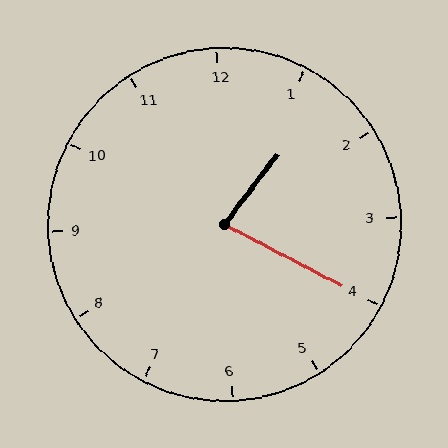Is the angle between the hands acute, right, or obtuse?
It is acute.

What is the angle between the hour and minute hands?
Approximately 80 degrees.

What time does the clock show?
1:20.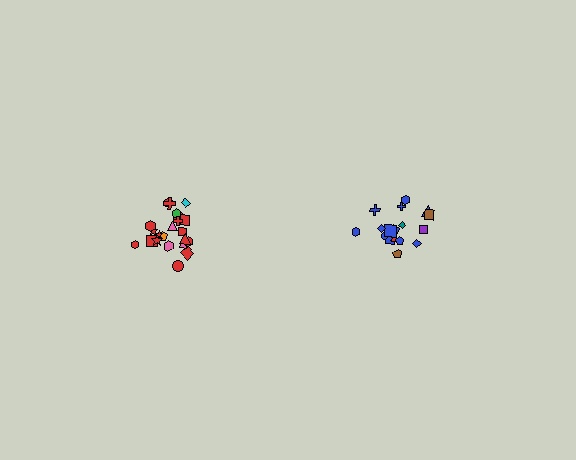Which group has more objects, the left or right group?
The left group.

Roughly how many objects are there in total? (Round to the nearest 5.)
Roughly 40 objects in total.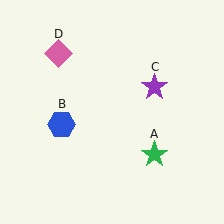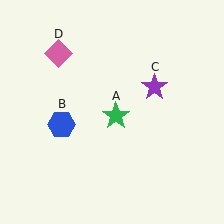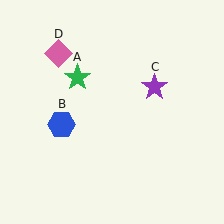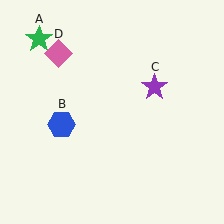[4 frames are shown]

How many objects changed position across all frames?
1 object changed position: green star (object A).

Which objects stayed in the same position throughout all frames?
Blue hexagon (object B) and purple star (object C) and pink diamond (object D) remained stationary.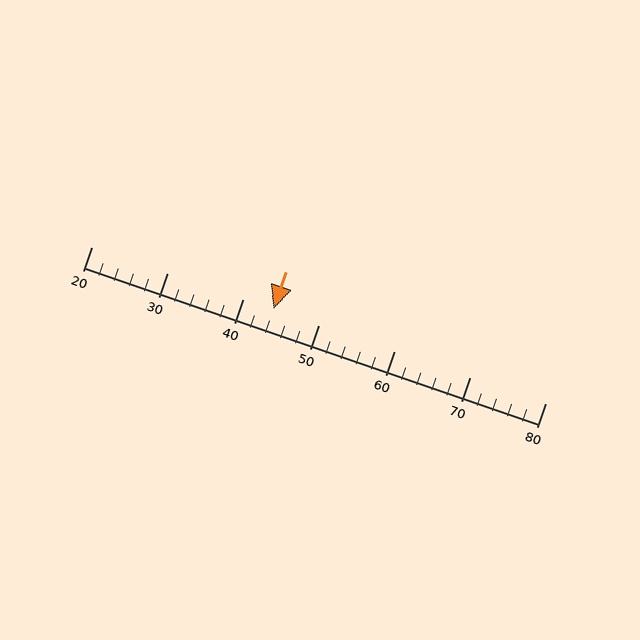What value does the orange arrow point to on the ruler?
The orange arrow points to approximately 44.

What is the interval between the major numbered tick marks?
The major tick marks are spaced 10 units apart.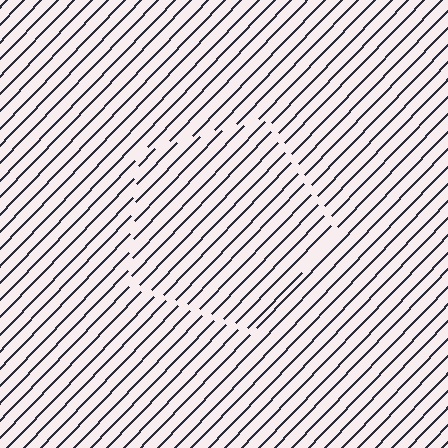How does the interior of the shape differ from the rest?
The interior of the shape contains the same grating, shifted by half a period — the contour is defined by the phase discontinuity where line-ends from the inner and outer gratings abut.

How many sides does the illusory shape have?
5 sides — the line-ends trace a pentagon.